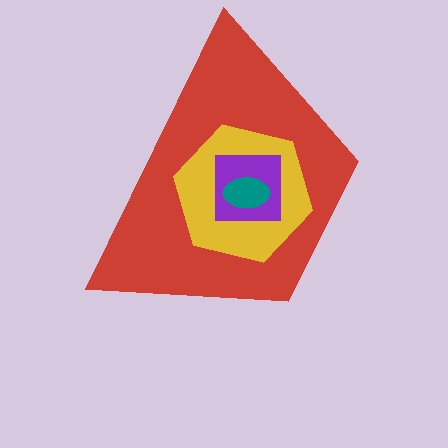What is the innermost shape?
The teal ellipse.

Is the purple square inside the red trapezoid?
Yes.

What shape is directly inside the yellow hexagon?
The purple square.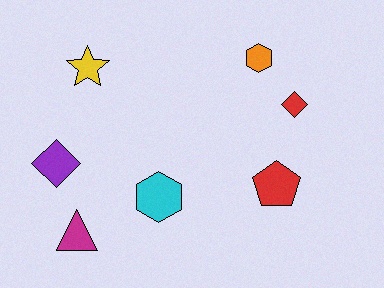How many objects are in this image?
There are 7 objects.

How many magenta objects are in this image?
There is 1 magenta object.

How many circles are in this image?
There are no circles.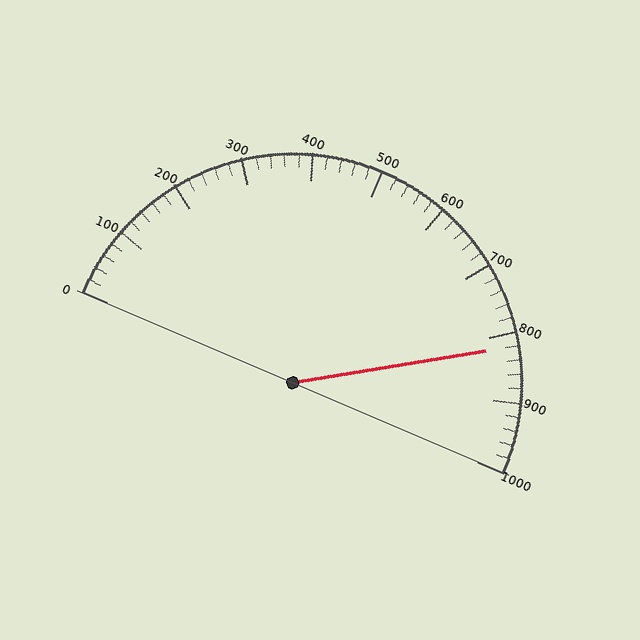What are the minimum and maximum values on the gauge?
The gauge ranges from 0 to 1000.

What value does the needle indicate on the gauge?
The needle indicates approximately 820.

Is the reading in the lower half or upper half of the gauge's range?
The reading is in the upper half of the range (0 to 1000).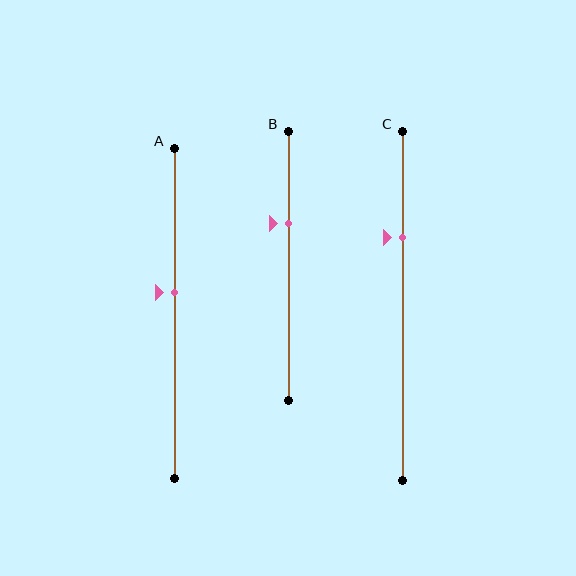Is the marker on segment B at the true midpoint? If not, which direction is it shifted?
No, the marker on segment B is shifted upward by about 16% of the segment length.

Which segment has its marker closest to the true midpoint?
Segment A has its marker closest to the true midpoint.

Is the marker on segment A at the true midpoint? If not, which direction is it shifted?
No, the marker on segment A is shifted upward by about 6% of the segment length.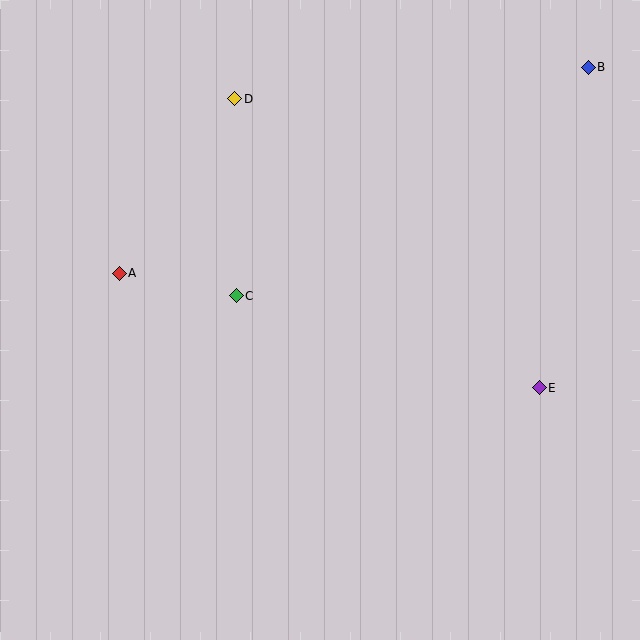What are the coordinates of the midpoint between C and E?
The midpoint between C and E is at (388, 342).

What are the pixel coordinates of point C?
Point C is at (236, 296).